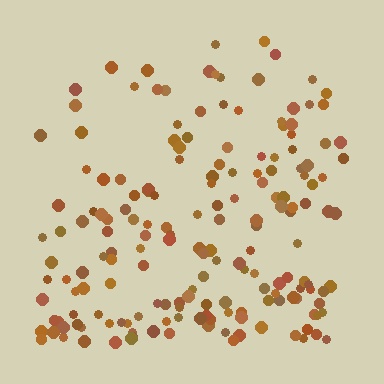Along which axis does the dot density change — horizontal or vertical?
Vertical.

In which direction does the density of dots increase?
From top to bottom, with the bottom side densest.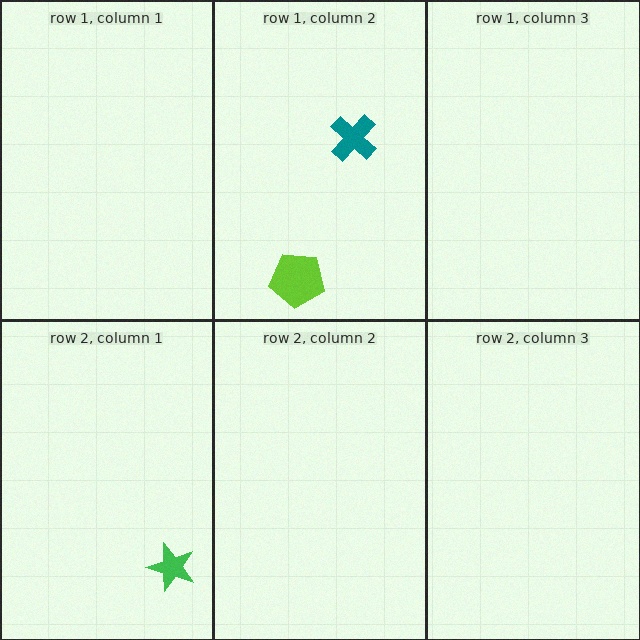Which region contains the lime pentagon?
The row 1, column 2 region.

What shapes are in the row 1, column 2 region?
The teal cross, the lime pentagon.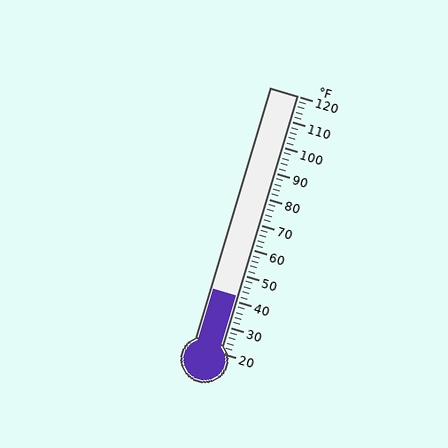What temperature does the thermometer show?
The thermometer shows approximately 42°F.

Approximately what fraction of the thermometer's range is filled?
The thermometer is filled to approximately 20% of its range.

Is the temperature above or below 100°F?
The temperature is below 100°F.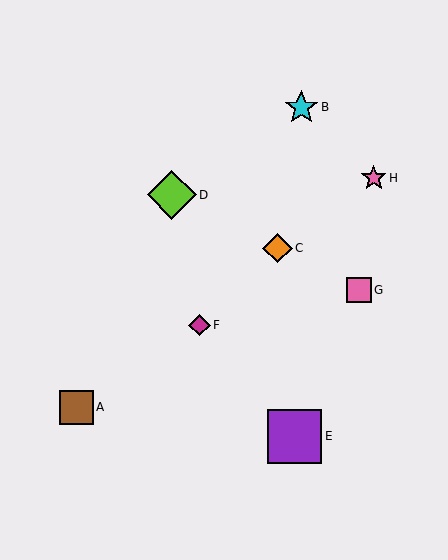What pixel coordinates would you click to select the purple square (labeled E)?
Click at (295, 436) to select the purple square E.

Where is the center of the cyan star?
The center of the cyan star is at (301, 107).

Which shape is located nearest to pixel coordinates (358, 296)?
The pink square (labeled G) at (359, 290) is nearest to that location.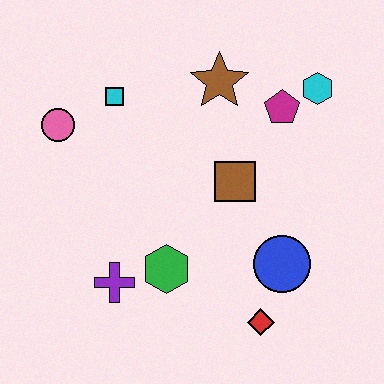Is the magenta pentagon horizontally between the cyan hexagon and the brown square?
Yes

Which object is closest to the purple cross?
The green hexagon is closest to the purple cross.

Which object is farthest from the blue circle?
The pink circle is farthest from the blue circle.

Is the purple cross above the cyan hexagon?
No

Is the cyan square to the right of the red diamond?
No